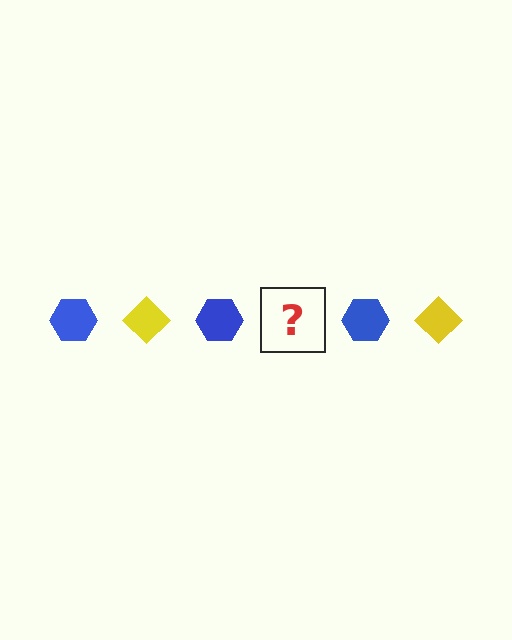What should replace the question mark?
The question mark should be replaced with a yellow diamond.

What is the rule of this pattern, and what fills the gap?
The rule is that the pattern alternates between blue hexagon and yellow diamond. The gap should be filled with a yellow diamond.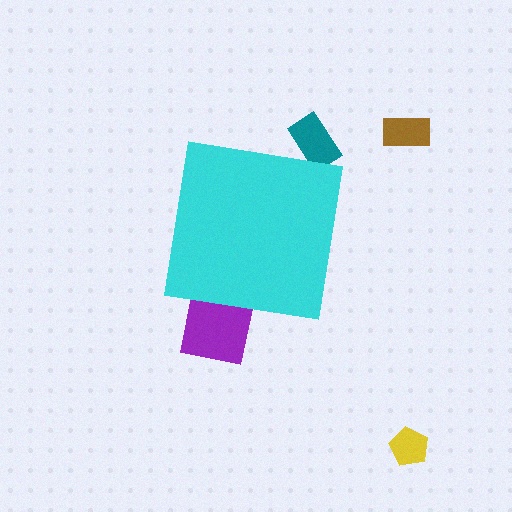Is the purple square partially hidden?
Yes, the purple square is partially hidden behind the cyan square.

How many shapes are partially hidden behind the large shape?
2 shapes are partially hidden.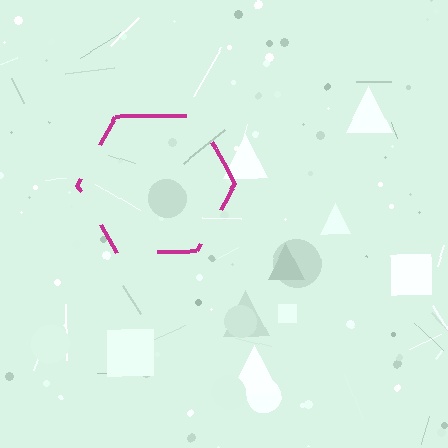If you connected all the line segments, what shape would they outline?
They would outline a hexagon.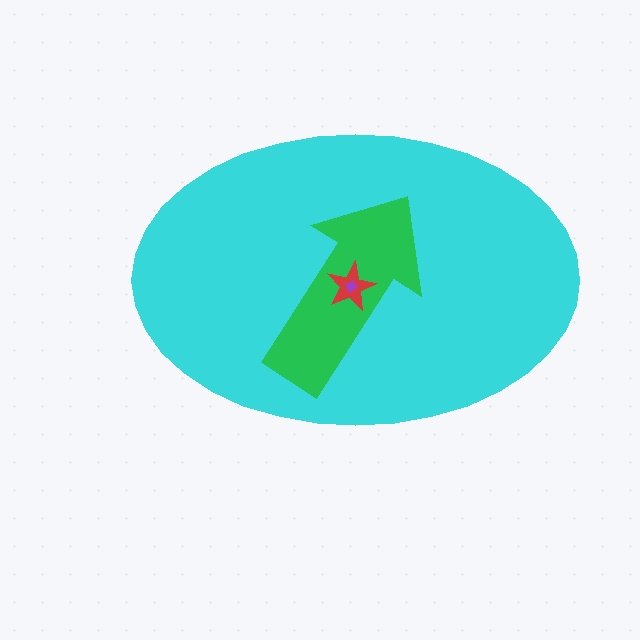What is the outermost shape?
The cyan ellipse.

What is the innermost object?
The purple diamond.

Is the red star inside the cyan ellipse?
Yes.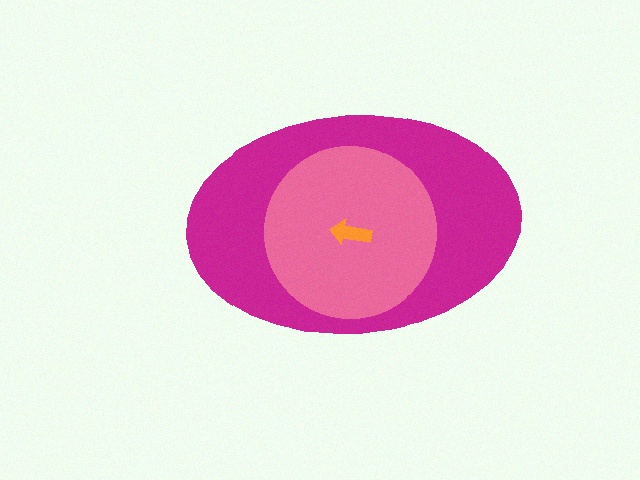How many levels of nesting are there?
3.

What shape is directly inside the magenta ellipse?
The pink circle.